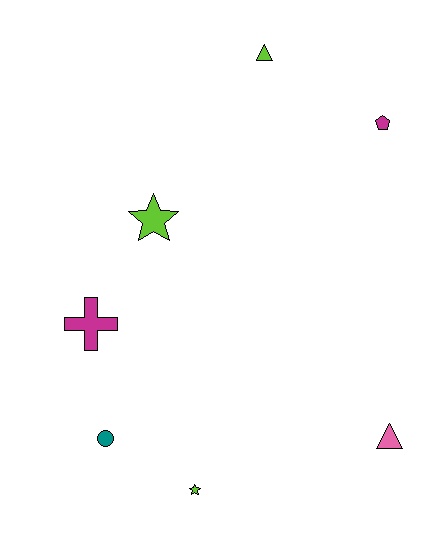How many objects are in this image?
There are 7 objects.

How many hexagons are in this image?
There are no hexagons.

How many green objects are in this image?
There are no green objects.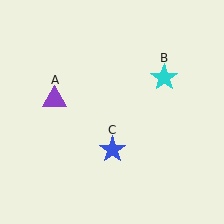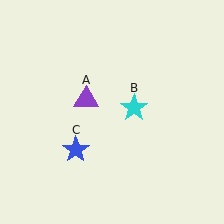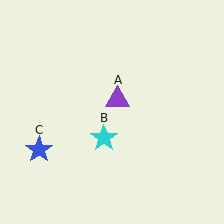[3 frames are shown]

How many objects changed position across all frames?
3 objects changed position: purple triangle (object A), cyan star (object B), blue star (object C).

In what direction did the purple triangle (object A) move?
The purple triangle (object A) moved right.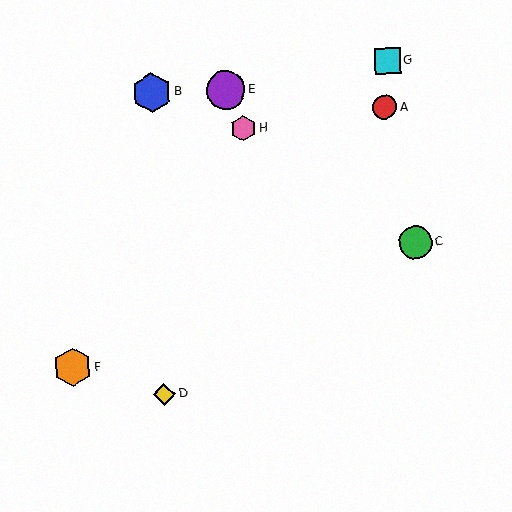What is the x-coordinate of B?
Object B is at x≈152.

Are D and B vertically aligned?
Yes, both are at x≈164.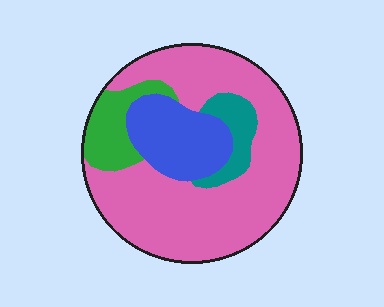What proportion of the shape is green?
Green takes up about one tenth (1/10) of the shape.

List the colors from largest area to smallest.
From largest to smallest: pink, blue, green, teal.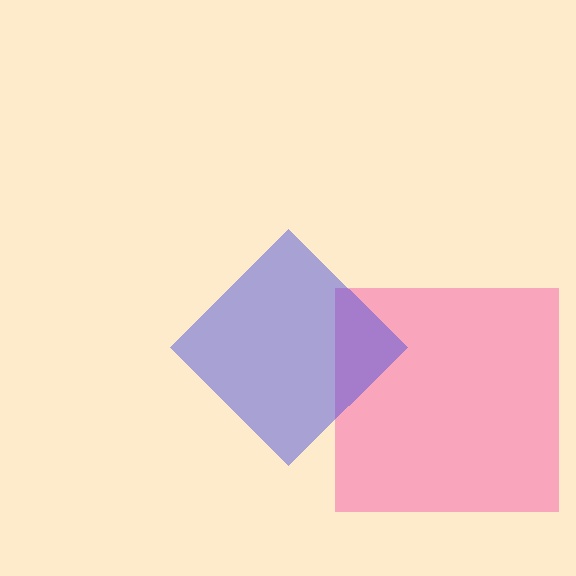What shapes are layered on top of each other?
The layered shapes are: a pink square, a blue diamond.